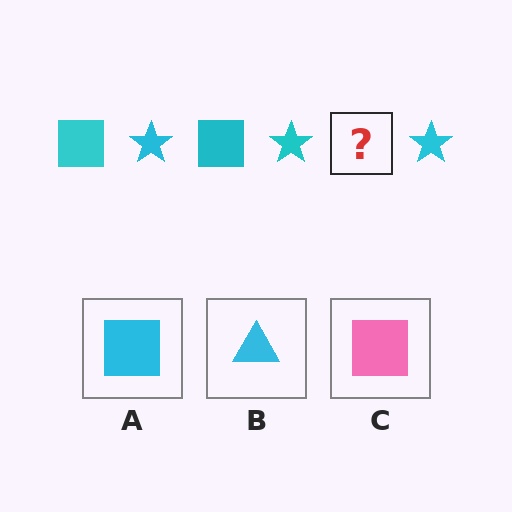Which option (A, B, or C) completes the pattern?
A.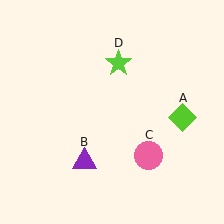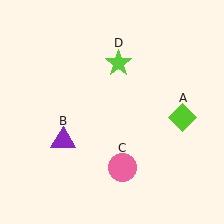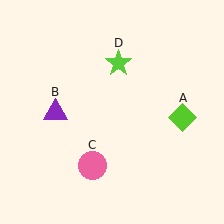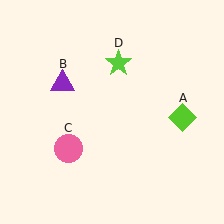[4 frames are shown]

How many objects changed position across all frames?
2 objects changed position: purple triangle (object B), pink circle (object C).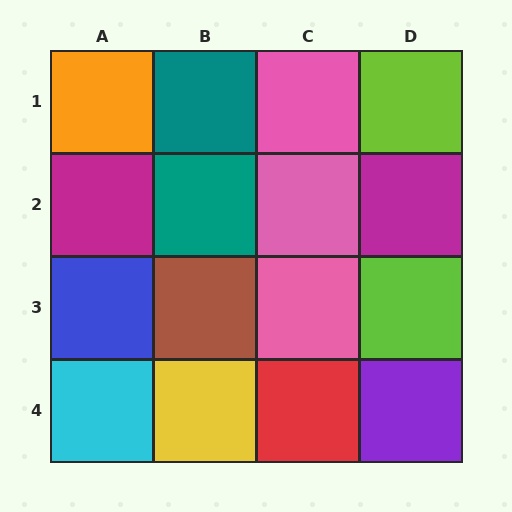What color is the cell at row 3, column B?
Brown.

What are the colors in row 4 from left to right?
Cyan, yellow, red, purple.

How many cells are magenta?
2 cells are magenta.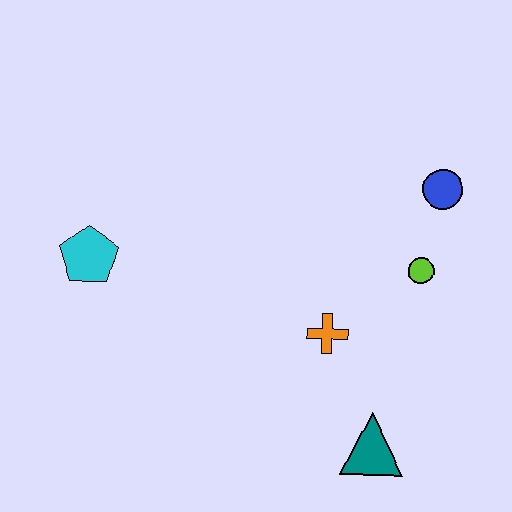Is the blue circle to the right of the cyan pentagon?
Yes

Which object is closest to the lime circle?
The blue circle is closest to the lime circle.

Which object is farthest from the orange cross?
The cyan pentagon is farthest from the orange cross.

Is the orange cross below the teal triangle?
No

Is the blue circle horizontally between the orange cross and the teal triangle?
No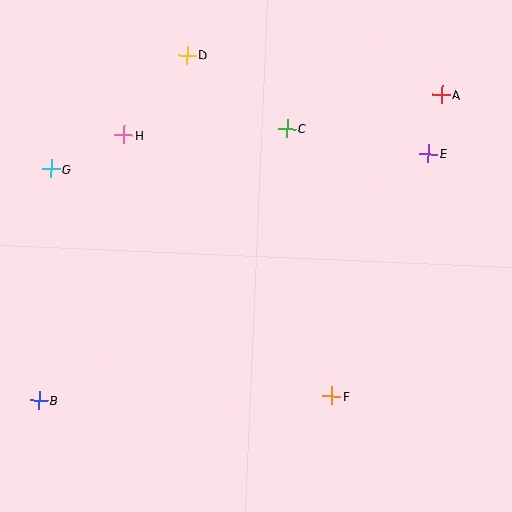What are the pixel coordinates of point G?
Point G is at (51, 169).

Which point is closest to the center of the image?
Point C at (287, 128) is closest to the center.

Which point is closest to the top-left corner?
Point G is closest to the top-left corner.